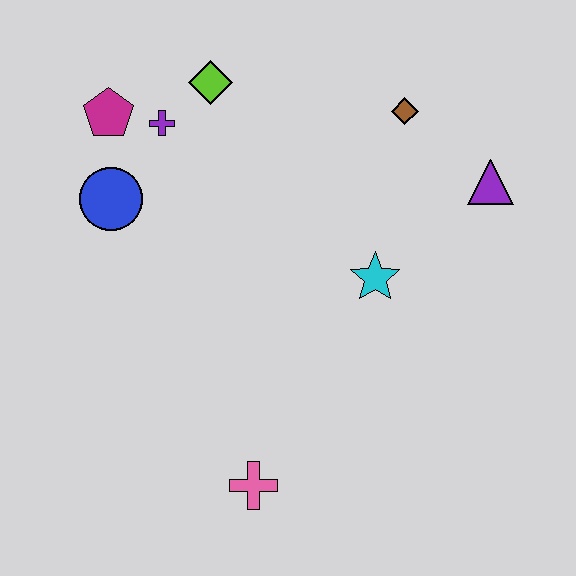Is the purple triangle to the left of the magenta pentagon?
No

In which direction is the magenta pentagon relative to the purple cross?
The magenta pentagon is to the left of the purple cross.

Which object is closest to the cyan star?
The purple triangle is closest to the cyan star.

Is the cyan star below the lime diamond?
Yes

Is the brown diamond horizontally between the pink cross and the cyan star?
No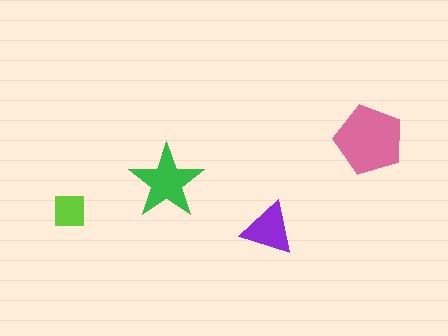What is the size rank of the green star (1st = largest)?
2nd.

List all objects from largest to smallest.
The pink pentagon, the green star, the purple triangle, the lime square.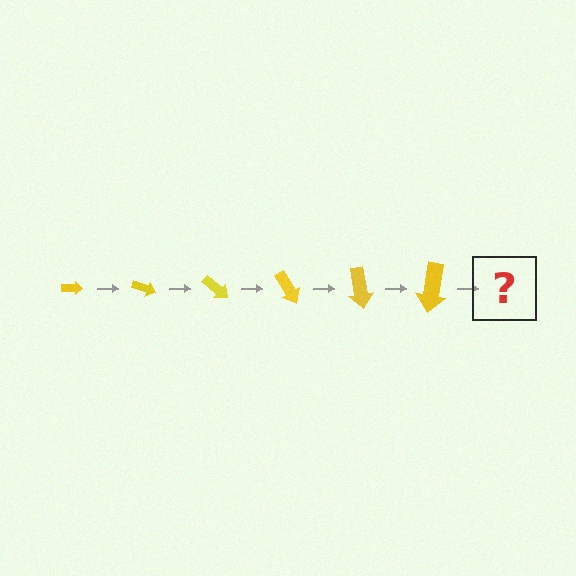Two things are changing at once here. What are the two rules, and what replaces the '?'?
The two rules are that the arrow grows larger each step and it rotates 20 degrees each step. The '?' should be an arrow, larger than the previous one and rotated 120 degrees from the start.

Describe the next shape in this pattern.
It should be an arrow, larger than the previous one and rotated 120 degrees from the start.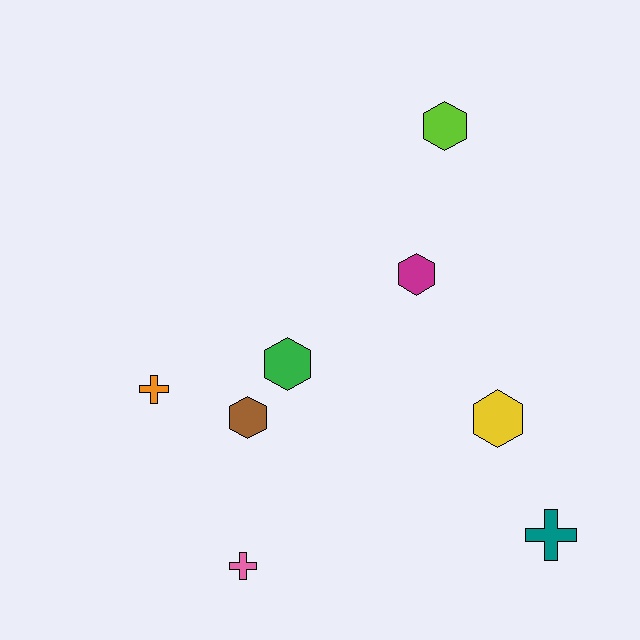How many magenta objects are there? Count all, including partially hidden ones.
There is 1 magenta object.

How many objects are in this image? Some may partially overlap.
There are 8 objects.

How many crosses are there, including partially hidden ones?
There are 3 crosses.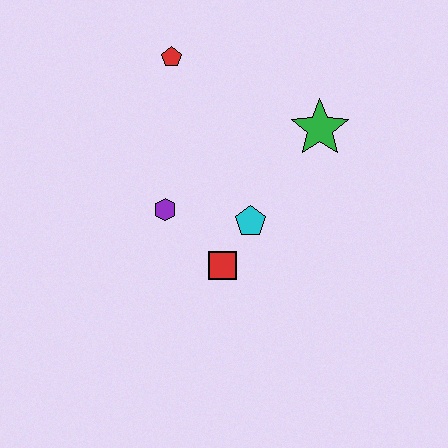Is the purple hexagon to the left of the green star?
Yes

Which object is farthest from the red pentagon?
The red square is farthest from the red pentagon.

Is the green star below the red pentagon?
Yes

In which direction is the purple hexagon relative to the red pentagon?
The purple hexagon is below the red pentagon.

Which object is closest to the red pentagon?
The purple hexagon is closest to the red pentagon.